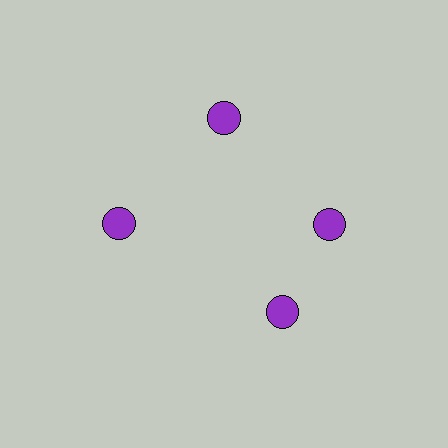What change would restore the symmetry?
The symmetry would be restored by rotating it back into even spacing with its neighbors so that all 4 circles sit at equal angles and equal distance from the center.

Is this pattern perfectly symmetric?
No. The 4 purple circles are arranged in a ring, but one element near the 6 o'clock position is rotated out of alignment along the ring, breaking the 4-fold rotational symmetry.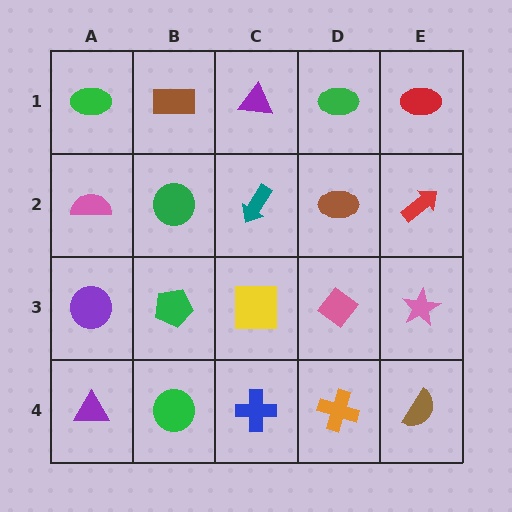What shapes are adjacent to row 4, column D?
A pink diamond (row 3, column D), a blue cross (row 4, column C), a brown semicircle (row 4, column E).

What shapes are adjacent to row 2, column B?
A brown rectangle (row 1, column B), a green pentagon (row 3, column B), a pink semicircle (row 2, column A), a teal arrow (row 2, column C).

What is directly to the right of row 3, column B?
A yellow square.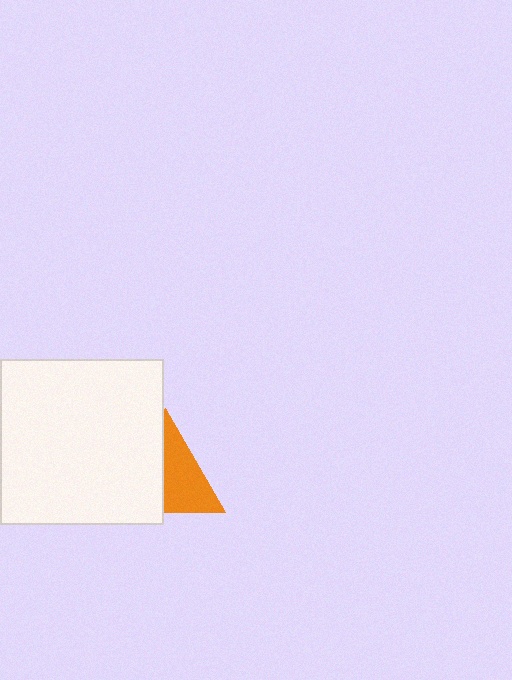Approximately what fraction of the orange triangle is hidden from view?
Roughly 47% of the orange triangle is hidden behind the white square.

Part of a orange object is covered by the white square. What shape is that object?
It is a triangle.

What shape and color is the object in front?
The object in front is a white square.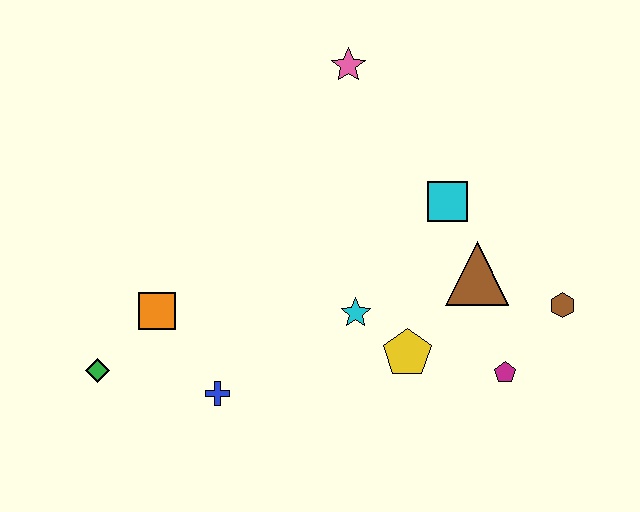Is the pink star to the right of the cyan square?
No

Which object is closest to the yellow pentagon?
The cyan star is closest to the yellow pentagon.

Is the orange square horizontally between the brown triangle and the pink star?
No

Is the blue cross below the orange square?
Yes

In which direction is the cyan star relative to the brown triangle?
The cyan star is to the left of the brown triangle.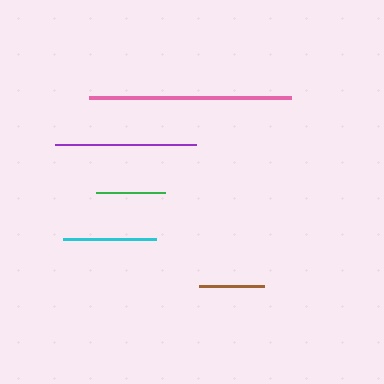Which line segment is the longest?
The pink line is the longest at approximately 203 pixels.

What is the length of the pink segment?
The pink segment is approximately 203 pixels long.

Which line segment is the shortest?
The brown line is the shortest at approximately 65 pixels.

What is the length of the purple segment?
The purple segment is approximately 141 pixels long.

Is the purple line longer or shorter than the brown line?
The purple line is longer than the brown line.